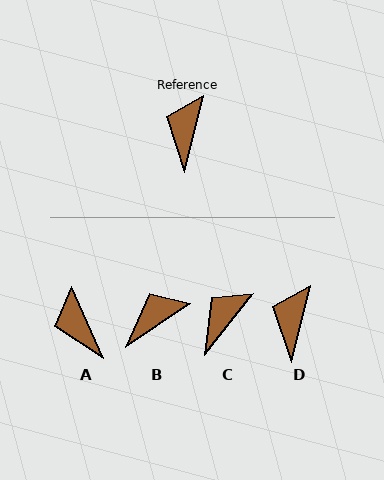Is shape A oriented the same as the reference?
No, it is off by about 38 degrees.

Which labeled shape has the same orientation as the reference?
D.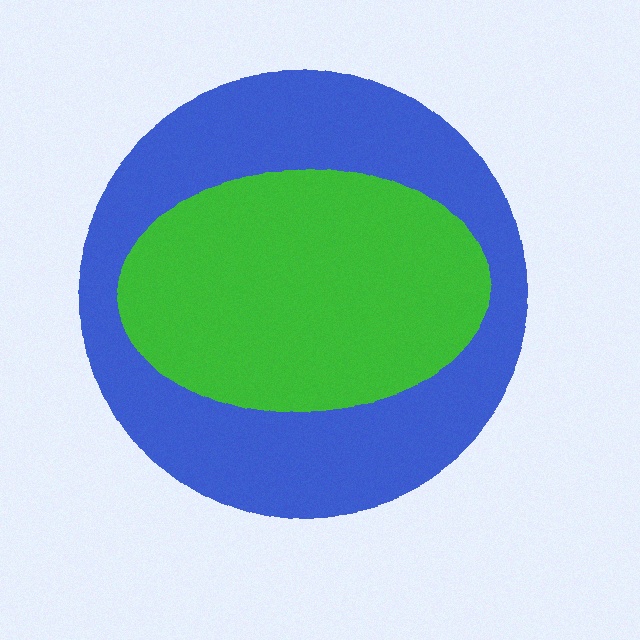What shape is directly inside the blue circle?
The green ellipse.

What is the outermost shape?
The blue circle.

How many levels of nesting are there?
2.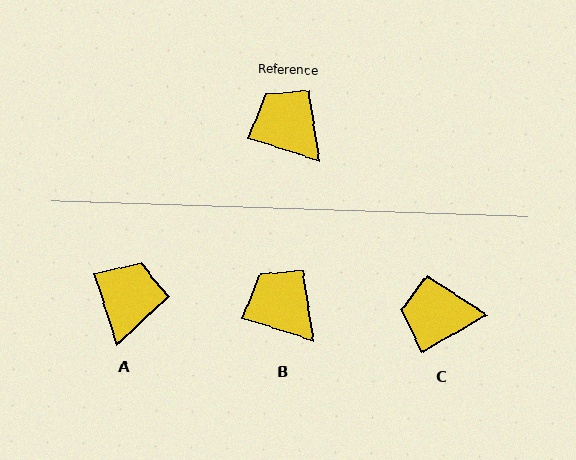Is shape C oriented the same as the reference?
No, it is off by about 48 degrees.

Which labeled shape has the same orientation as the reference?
B.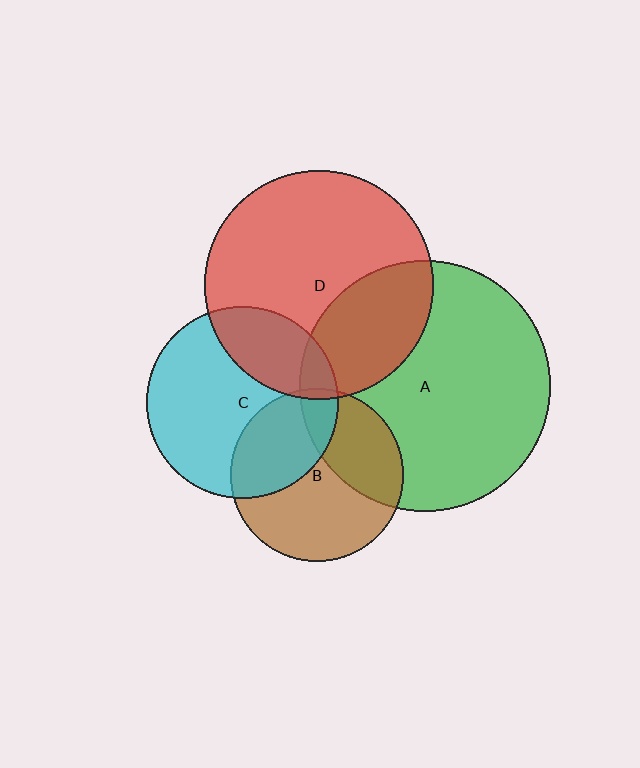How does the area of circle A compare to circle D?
Approximately 1.2 times.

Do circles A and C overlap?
Yes.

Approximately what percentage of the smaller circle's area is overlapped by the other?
Approximately 10%.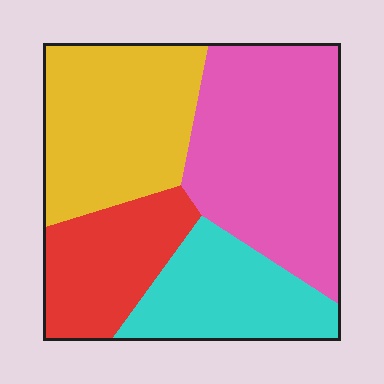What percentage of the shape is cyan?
Cyan takes up less than a quarter of the shape.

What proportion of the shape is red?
Red covers about 20% of the shape.